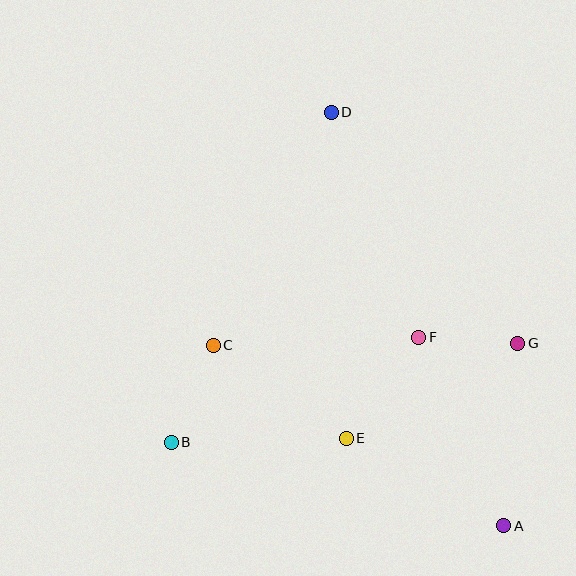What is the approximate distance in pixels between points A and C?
The distance between A and C is approximately 342 pixels.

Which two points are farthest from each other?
Points A and D are farthest from each other.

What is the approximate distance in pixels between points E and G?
The distance between E and G is approximately 196 pixels.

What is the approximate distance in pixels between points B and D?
The distance between B and D is approximately 367 pixels.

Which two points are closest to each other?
Points F and G are closest to each other.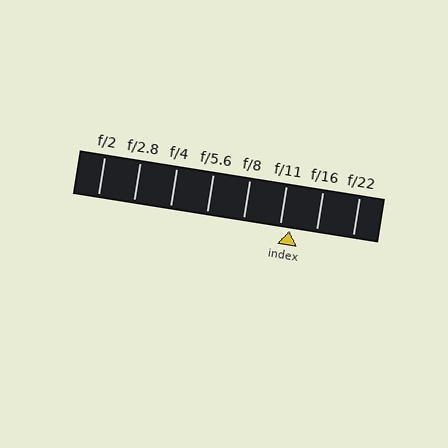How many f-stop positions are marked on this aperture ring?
There are 8 f-stop positions marked.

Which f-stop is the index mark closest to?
The index mark is closest to f/11.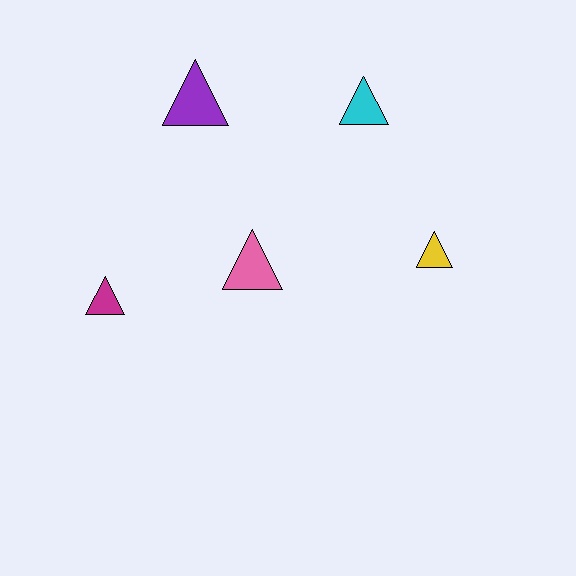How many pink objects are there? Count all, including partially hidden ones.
There is 1 pink object.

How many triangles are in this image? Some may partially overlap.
There are 5 triangles.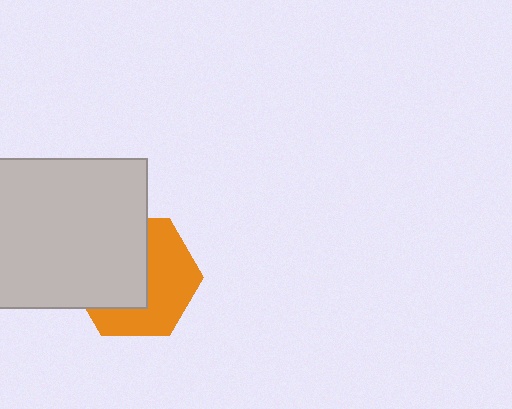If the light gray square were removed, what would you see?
You would see the complete orange hexagon.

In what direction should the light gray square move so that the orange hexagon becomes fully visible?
The light gray square should move toward the upper-left. That is the shortest direction to clear the overlap and leave the orange hexagon fully visible.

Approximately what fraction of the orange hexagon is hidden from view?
Roughly 50% of the orange hexagon is hidden behind the light gray square.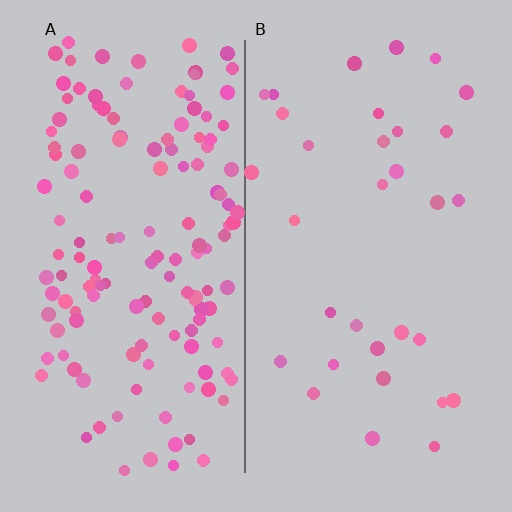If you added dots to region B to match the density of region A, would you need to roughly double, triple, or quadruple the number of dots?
Approximately quadruple.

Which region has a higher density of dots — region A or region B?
A (the left).